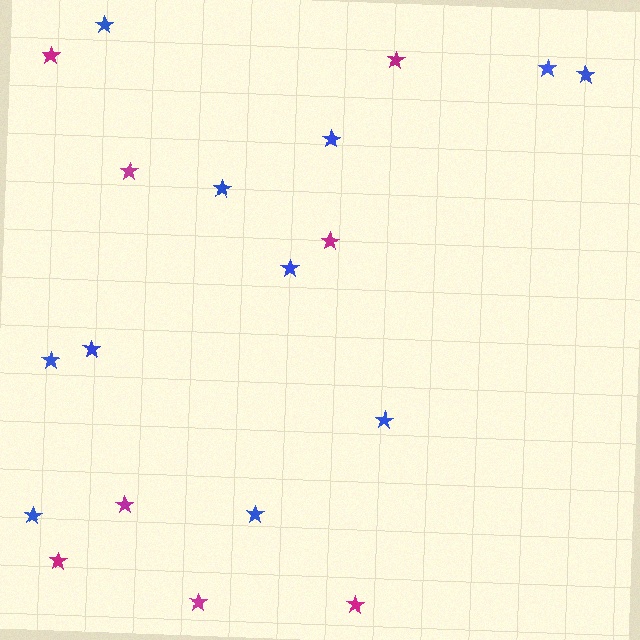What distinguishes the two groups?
There are 2 groups: one group of magenta stars (8) and one group of blue stars (11).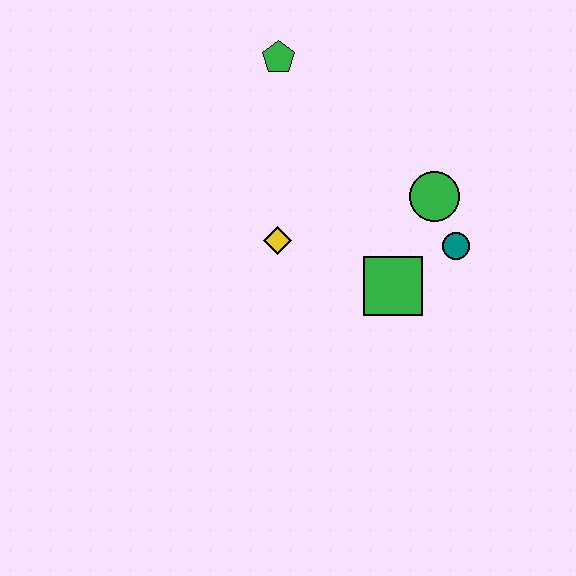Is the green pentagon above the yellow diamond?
Yes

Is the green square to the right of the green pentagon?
Yes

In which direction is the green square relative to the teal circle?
The green square is to the left of the teal circle.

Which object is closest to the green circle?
The teal circle is closest to the green circle.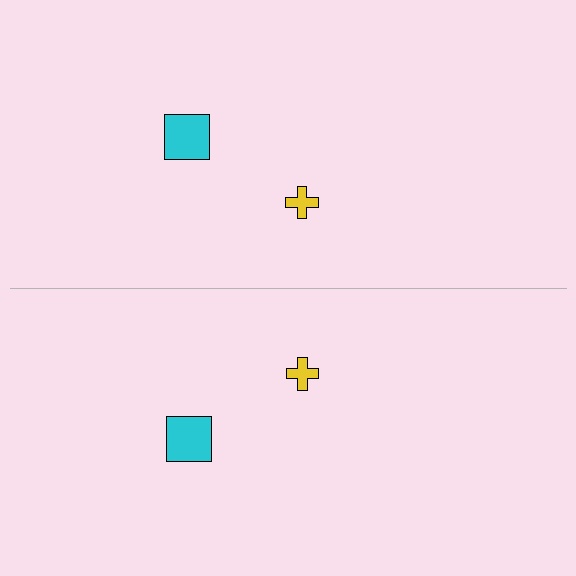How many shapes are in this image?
There are 4 shapes in this image.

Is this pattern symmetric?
Yes, this pattern has bilateral (reflection) symmetry.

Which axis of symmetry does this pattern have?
The pattern has a horizontal axis of symmetry running through the center of the image.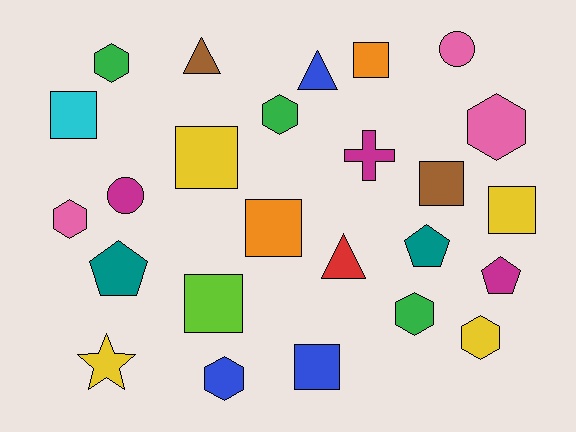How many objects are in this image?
There are 25 objects.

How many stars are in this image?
There is 1 star.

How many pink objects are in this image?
There are 3 pink objects.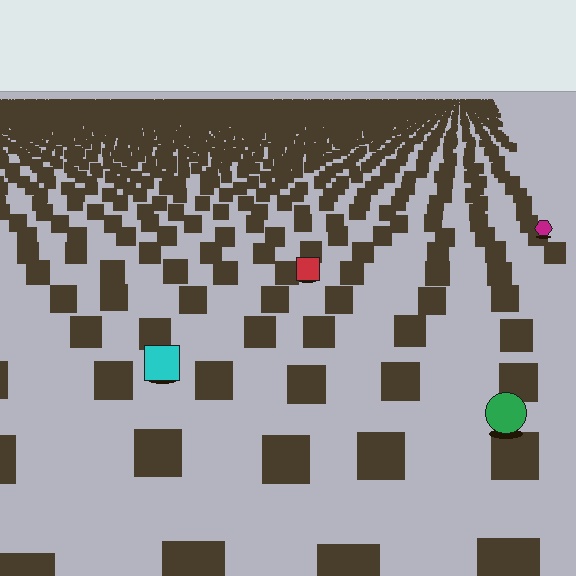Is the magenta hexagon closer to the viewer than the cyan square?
No. The cyan square is closer — you can tell from the texture gradient: the ground texture is coarser near it.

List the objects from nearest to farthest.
From nearest to farthest: the green circle, the cyan square, the red square, the magenta hexagon.